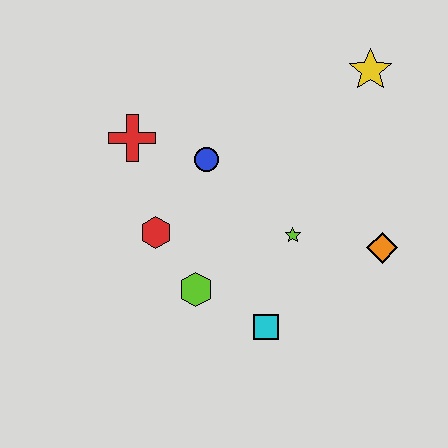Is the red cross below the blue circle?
No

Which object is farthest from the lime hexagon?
The yellow star is farthest from the lime hexagon.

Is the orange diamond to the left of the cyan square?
No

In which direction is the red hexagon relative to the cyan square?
The red hexagon is to the left of the cyan square.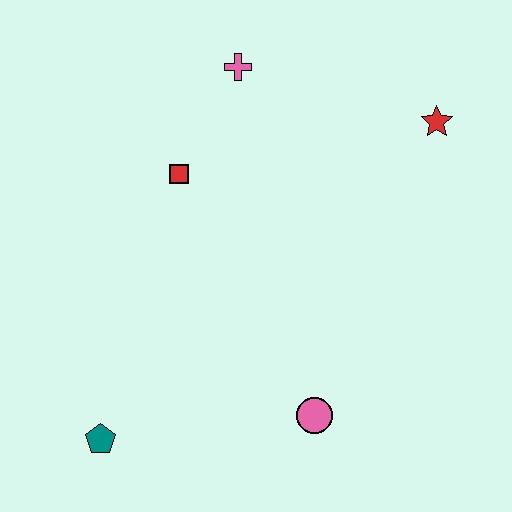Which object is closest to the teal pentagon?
The pink circle is closest to the teal pentagon.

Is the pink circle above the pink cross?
No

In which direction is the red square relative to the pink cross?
The red square is below the pink cross.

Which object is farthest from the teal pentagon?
The red star is farthest from the teal pentagon.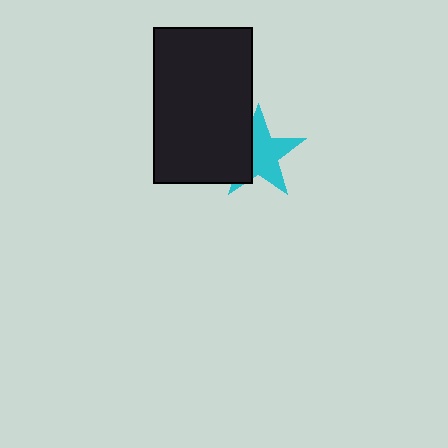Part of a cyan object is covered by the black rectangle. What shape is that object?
It is a star.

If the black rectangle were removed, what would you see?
You would see the complete cyan star.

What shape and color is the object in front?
The object in front is a black rectangle.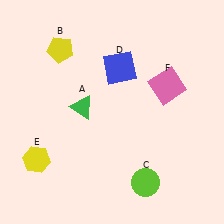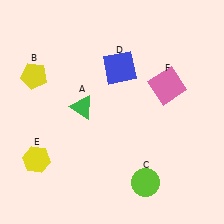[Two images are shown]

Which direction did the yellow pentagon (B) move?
The yellow pentagon (B) moved down.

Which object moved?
The yellow pentagon (B) moved down.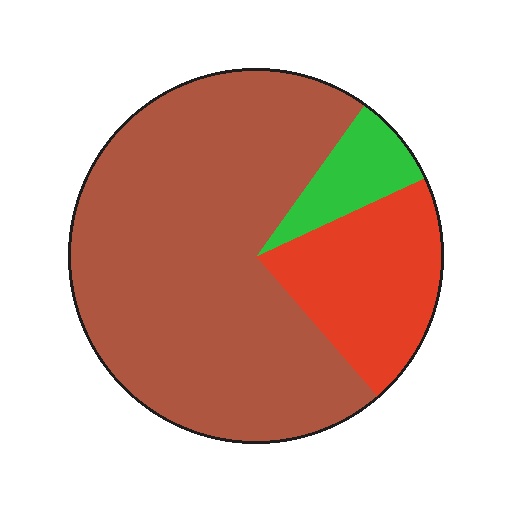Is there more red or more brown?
Brown.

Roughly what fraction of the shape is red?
Red covers roughly 20% of the shape.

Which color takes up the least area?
Green, at roughly 10%.